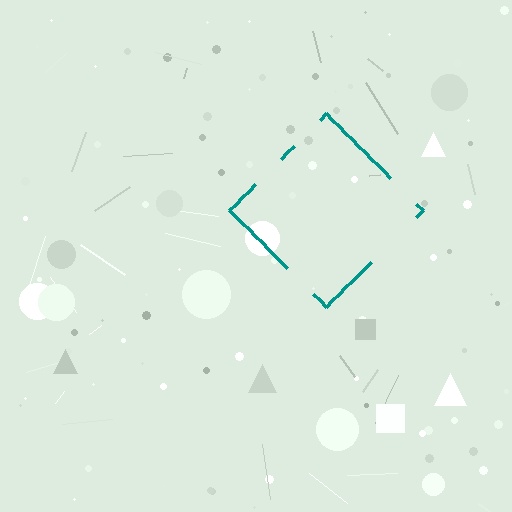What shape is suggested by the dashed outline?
The dashed outline suggests a diamond.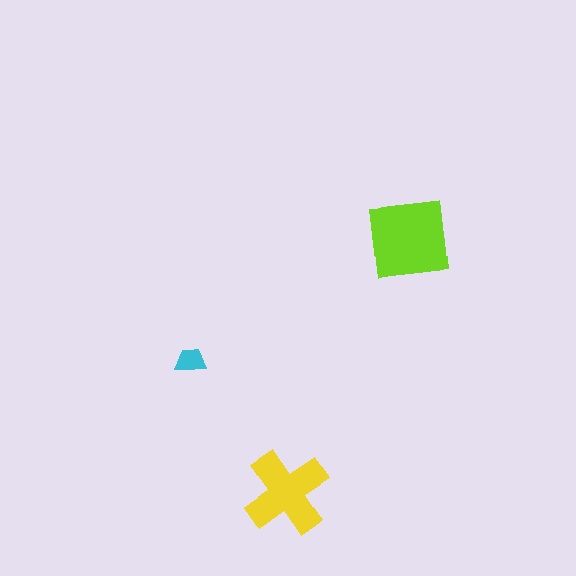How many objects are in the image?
There are 3 objects in the image.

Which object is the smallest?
The cyan trapezoid.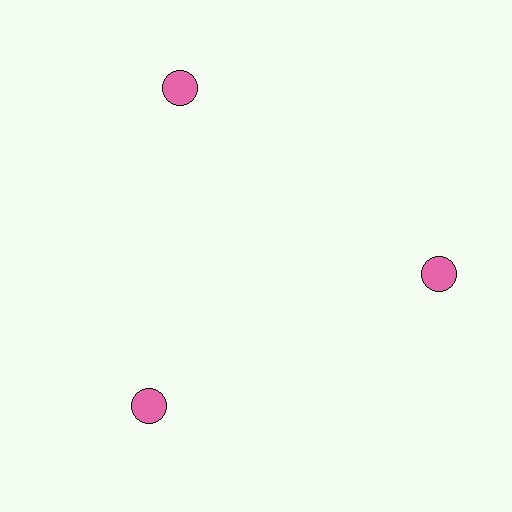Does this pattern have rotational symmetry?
Yes, this pattern has 3-fold rotational symmetry. It looks the same after rotating 120 degrees around the center.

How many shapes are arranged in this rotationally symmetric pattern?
There are 3 shapes, arranged in 3 groups of 1.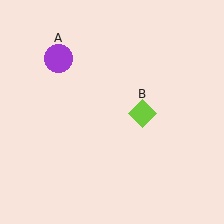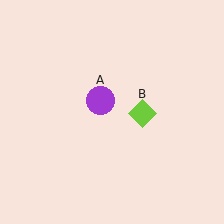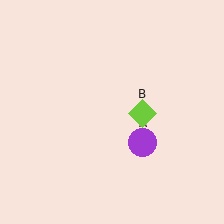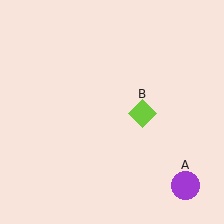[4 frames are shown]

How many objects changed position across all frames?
1 object changed position: purple circle (object A).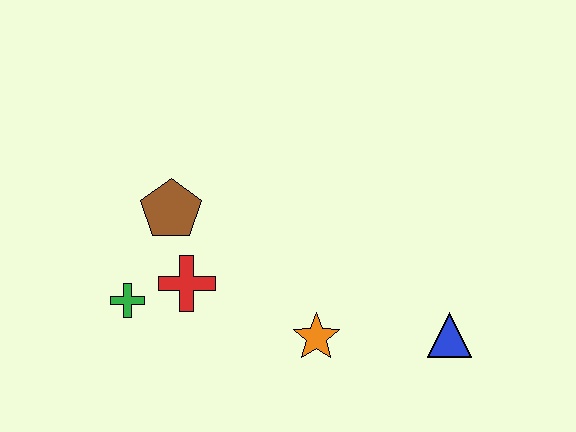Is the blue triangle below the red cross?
Yes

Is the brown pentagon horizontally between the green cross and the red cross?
Yes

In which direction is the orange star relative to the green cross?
The orange star is to the right of the green cross.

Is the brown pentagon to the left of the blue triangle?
Yes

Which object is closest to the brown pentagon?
The red cross is closest to the brown pentagon.